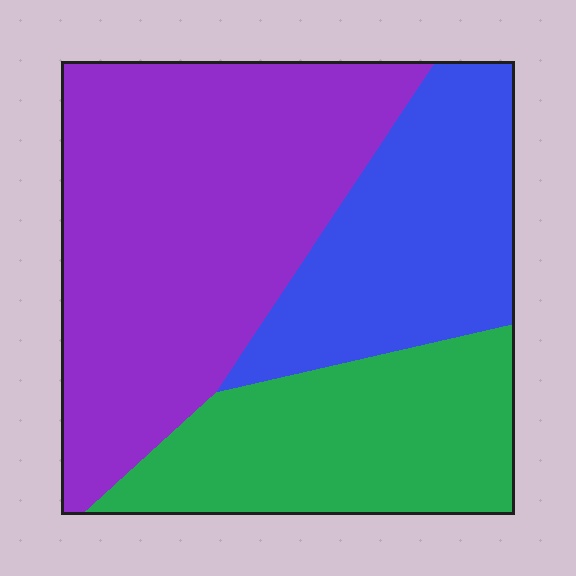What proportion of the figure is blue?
Blue takes up about one quarter (1/4) of the figure.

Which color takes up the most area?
Purple, at roughly 50%.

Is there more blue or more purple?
Purple.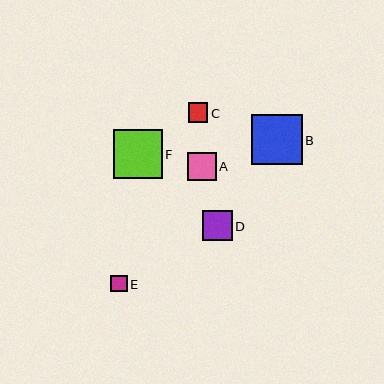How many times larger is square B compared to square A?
Square B is approximately 1.8 times the size of square A.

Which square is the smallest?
Square E is the smallest with a size of approximately 16 pixels.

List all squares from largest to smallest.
From largest to smallest: B, F, D, A, C, E.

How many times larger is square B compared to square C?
Square B is approximately 2.6 times the size of square C.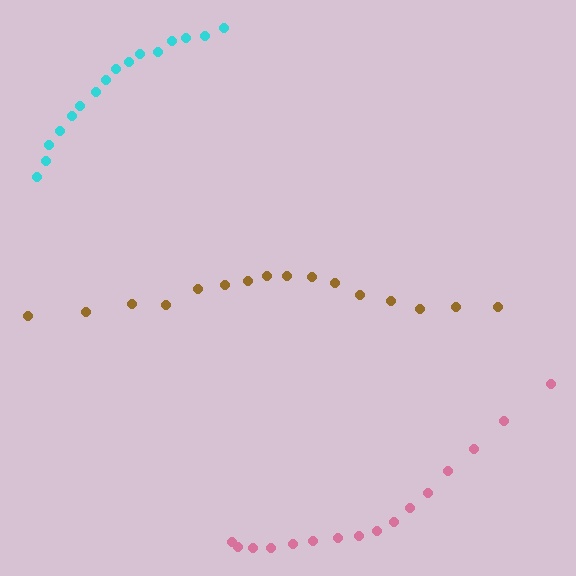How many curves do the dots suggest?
There are 3 distinct paths.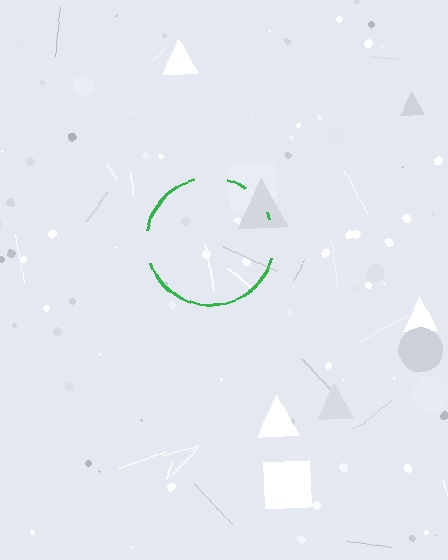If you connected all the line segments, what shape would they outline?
They would outline a circle.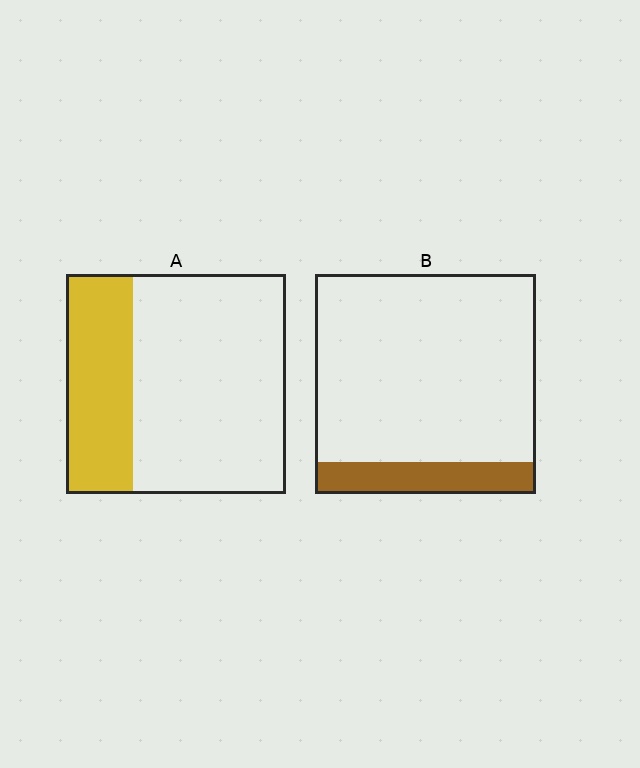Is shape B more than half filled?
No.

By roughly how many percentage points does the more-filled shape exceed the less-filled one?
By roughly 15 percentage points (A over B).